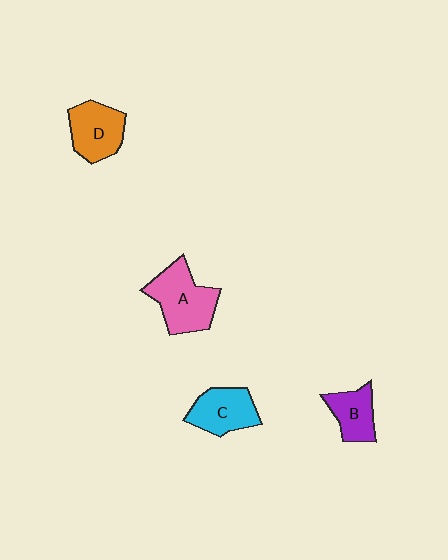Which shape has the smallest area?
Shape B (purple).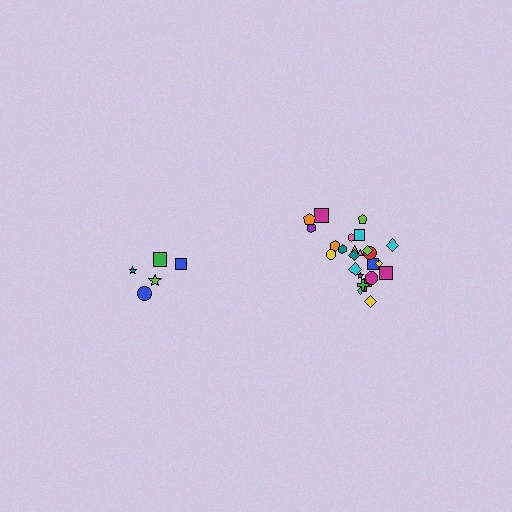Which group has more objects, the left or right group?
The right group.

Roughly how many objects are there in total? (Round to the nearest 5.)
Roughly 30 objects in total.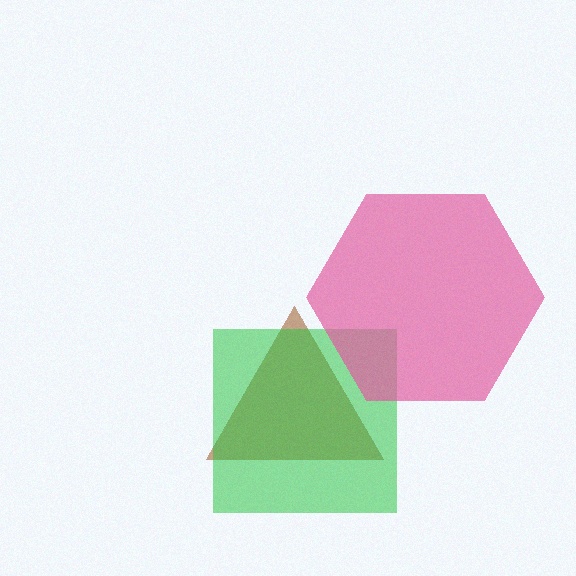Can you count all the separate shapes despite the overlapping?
Yes, there are 3 separate shapes.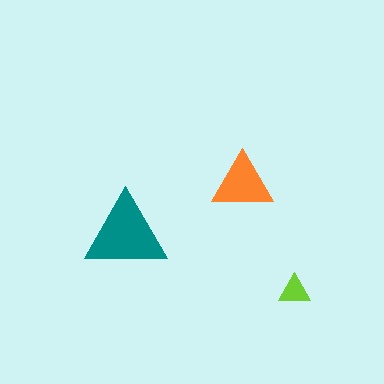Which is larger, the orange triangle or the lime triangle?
The orange one.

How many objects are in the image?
There are 3 objects in the image.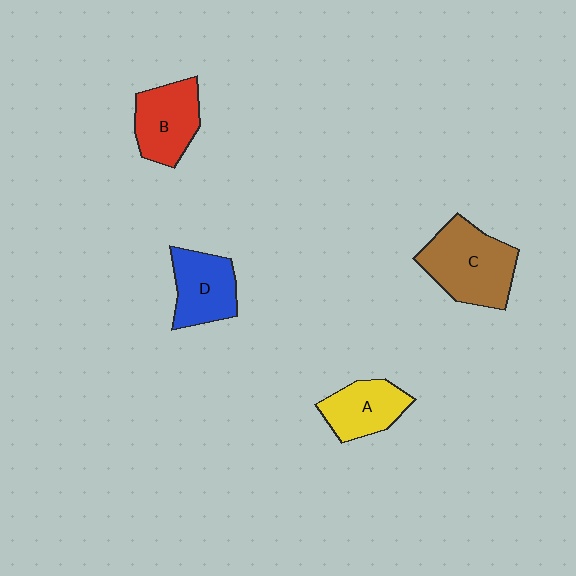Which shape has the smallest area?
Shape A (yellow).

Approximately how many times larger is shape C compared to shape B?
Approximately 1.4 times.